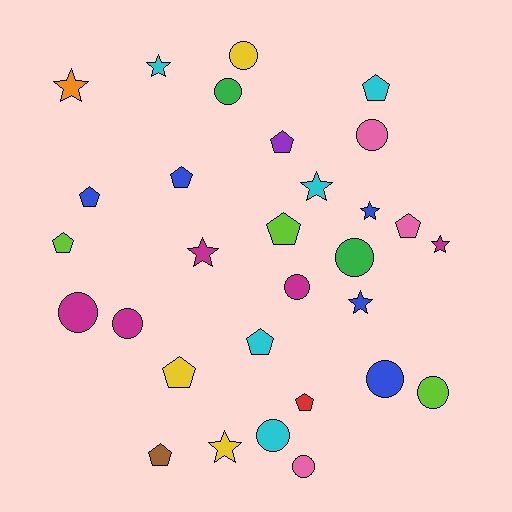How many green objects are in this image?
There are 2 green objects.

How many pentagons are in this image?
There are 11 pentagons.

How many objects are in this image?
There are 30 objects.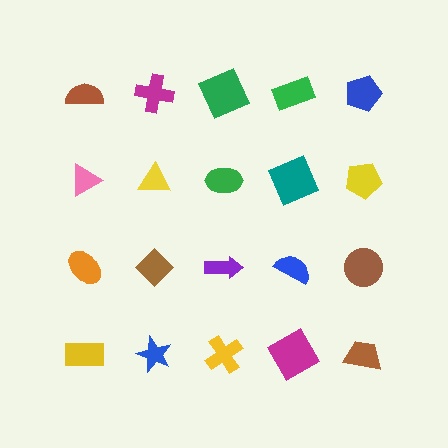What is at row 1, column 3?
A green square.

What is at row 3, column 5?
A brown circle.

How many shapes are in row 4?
5 shapes.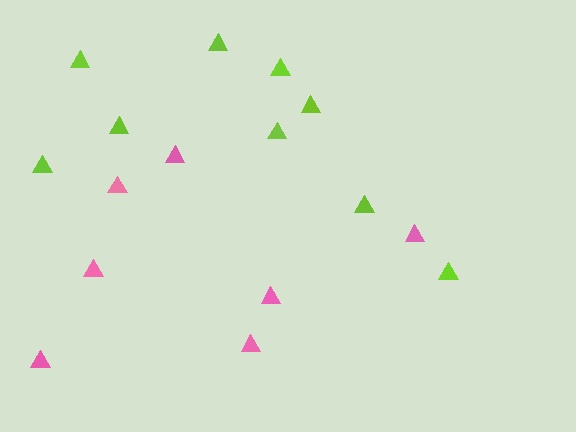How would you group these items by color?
There are 2 groups: one group of pink triangles (7) and one group of lime triangles (9).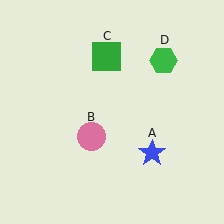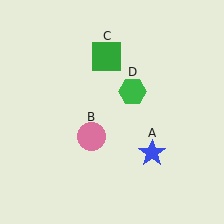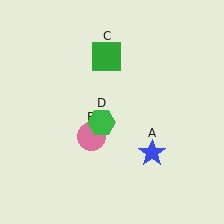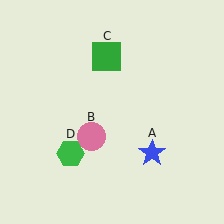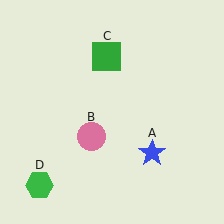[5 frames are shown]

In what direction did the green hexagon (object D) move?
The green hexagon (object D) moved down and to the left.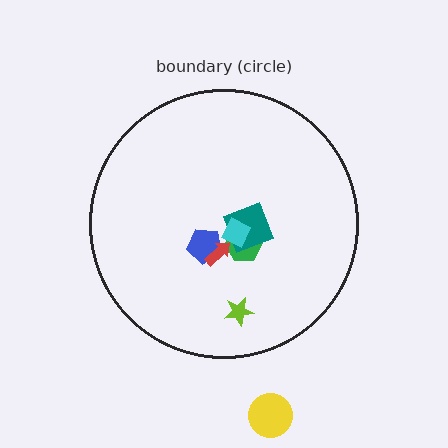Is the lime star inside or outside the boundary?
Inside.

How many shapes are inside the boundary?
6 inside, 1 outside.